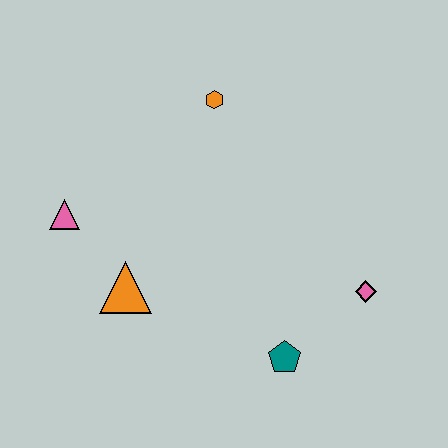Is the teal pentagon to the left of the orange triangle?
No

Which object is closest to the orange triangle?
The pink triangle is closest to the orange triangle.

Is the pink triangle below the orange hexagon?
Yes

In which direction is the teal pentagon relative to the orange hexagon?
The teal pentagon is below the orange hexagon.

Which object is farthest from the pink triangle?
The pink diamond is farthest from the pink triangle.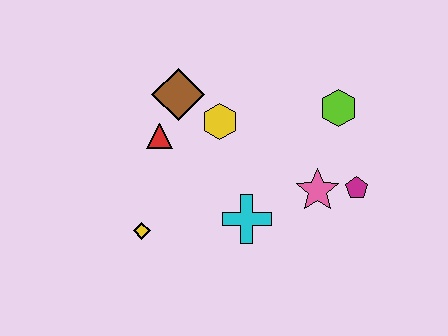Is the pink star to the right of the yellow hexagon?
Yes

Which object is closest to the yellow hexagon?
The brown diamond is closest to the yellow hexagon.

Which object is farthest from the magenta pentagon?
The yellow diamond is farthest from the magenta pentagon.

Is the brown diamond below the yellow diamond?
No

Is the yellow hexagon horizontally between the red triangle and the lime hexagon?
Yes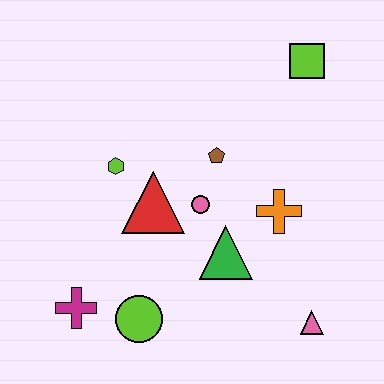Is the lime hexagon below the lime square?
Yes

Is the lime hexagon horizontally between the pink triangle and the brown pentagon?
No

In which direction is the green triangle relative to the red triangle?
The green triangle is to the right of the red triangle.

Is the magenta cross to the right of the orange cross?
No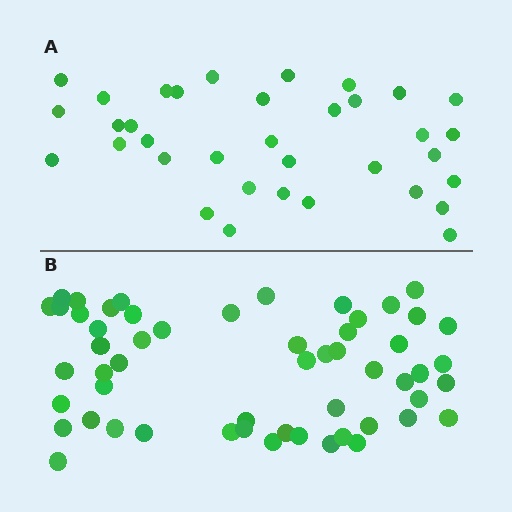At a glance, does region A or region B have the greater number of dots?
Region B (the bottom region) has more dots.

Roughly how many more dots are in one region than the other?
Region B has approximately 20 more dots than region A.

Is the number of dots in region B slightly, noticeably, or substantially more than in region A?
Region B has substantially more. The ratio is roughly 1.6 to 1.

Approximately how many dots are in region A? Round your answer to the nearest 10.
About 40 dots. (The exact count is 35, which rounds to 40.)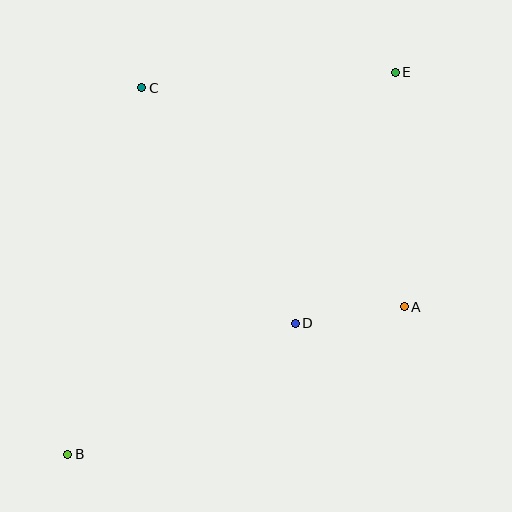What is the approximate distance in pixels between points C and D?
The distance between C and D is approximately 281 pixels.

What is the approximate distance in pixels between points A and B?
The distance between A and B is approximately 368 pixels.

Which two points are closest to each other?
Points A and D are closest to each other.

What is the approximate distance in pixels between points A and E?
The distance between A and E is approximately 235 pixels.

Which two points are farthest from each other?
Points B and E are farthest from each other.